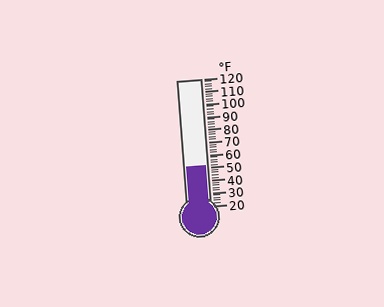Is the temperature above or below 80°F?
The temperature is below 80°F.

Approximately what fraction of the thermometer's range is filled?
The thermometer is filled to approximately 30% of its range.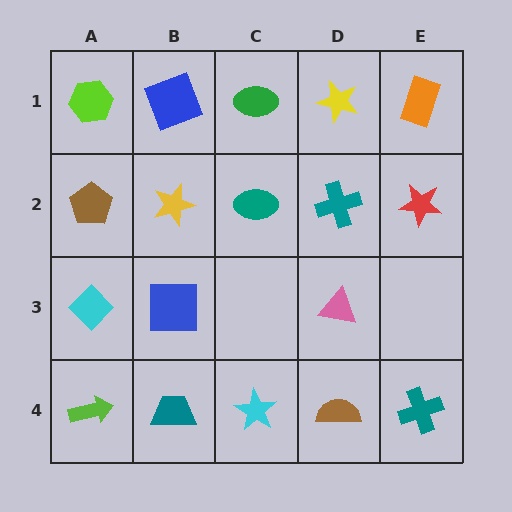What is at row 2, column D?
A teal cross.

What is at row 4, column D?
A brown semicircle.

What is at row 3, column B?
A blue square.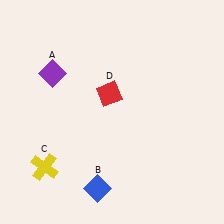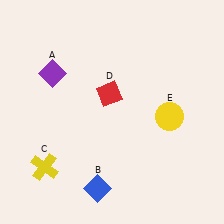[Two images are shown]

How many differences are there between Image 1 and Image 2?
There is 1 difference between the two images.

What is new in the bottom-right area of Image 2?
A yellow circle (E) was added in the bottom-right area of Image 2.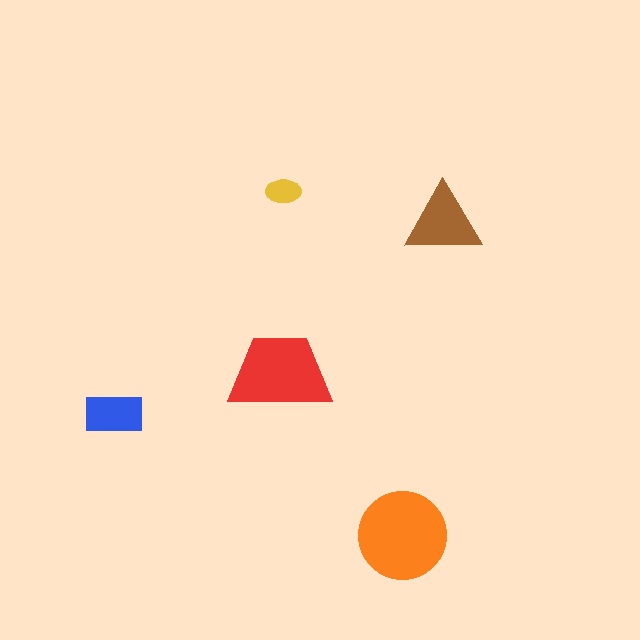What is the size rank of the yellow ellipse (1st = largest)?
5th.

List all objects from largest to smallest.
The orange circle, the red trapezoid, the brown triangle, the blue rectangle, the yellow ellipse.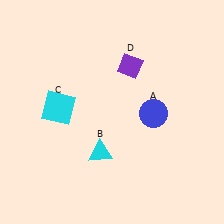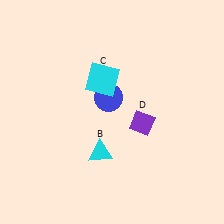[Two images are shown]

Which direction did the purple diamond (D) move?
The purple diamond (D) moved down.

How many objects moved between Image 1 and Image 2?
3 objects moved between the two images.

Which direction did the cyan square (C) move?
The cyan square (C) moved right.